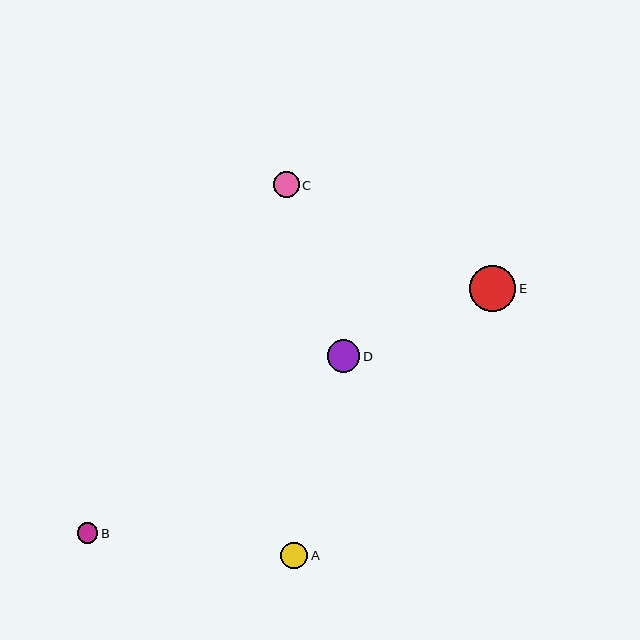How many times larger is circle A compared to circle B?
Circle A is approximately 1.3 times the size of circle B.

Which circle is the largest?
Circle E is the largest with a size of approximately 46 pixels.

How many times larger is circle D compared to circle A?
Circle D is approximately 1.2 times the size of circle A.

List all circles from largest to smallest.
From largest to smallest: E, D, A, C, B.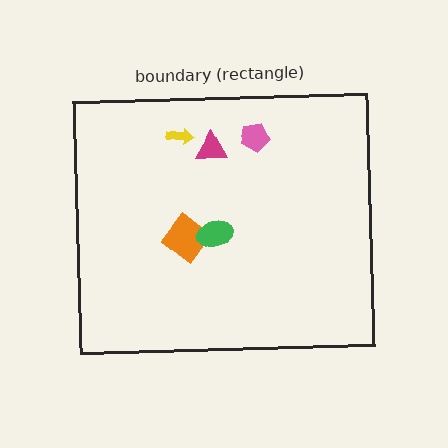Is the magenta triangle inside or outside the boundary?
Inside.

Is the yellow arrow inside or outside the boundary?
Inside.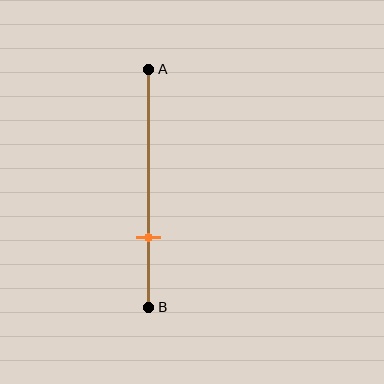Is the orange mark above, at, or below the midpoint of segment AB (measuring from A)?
The orange mark is below the midpoint of segment AB.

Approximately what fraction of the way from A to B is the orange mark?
The orange mark is approximately 70% of the way from A to B.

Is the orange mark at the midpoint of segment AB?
No, the mark is at about 70% from A, not at the 50% midpoint.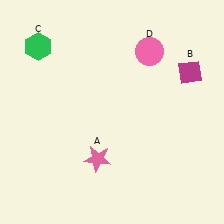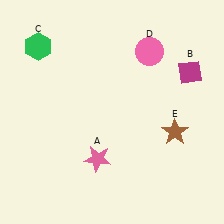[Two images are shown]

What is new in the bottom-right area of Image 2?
A brown star (E) was added in the bottom-right area of Image 2.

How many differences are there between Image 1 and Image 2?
There is 1 difference between the two images.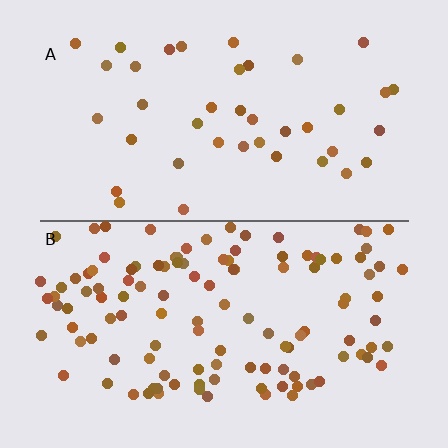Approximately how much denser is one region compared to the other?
Approximately 3.0× — region B over region A.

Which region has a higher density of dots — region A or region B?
B (the bottom).